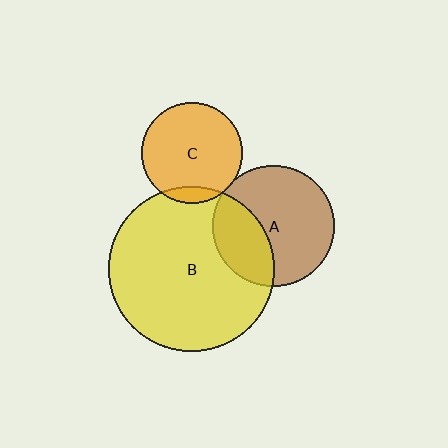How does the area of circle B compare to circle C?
Approximately 2.7 times.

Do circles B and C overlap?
Yes.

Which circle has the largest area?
Circle B (yellow).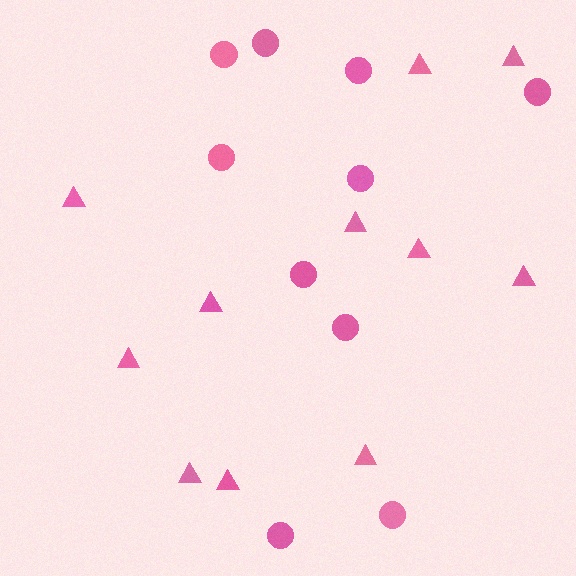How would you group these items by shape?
There are 2 groups: one group of circles (10) and one group of triangles (11).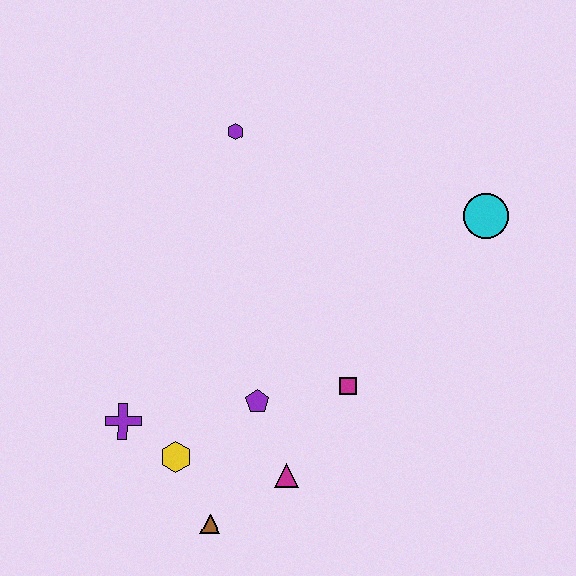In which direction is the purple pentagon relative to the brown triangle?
The purple pentagon is above the brown triangle.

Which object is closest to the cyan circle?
The magenta square is closest to the cyan circle.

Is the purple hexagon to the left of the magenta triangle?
Yes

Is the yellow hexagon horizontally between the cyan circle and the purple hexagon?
No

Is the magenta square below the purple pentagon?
No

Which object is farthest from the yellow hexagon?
The cyan circle is farthest from the yellow hexagon.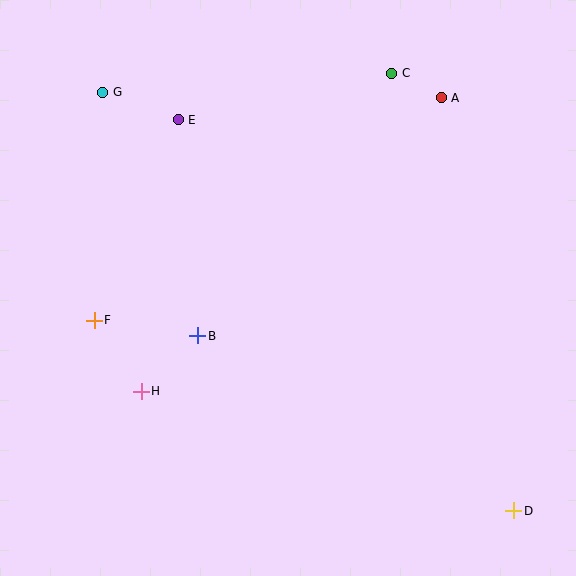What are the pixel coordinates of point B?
Point B is at (198, 336).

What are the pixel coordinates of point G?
Point G is at (103, 92).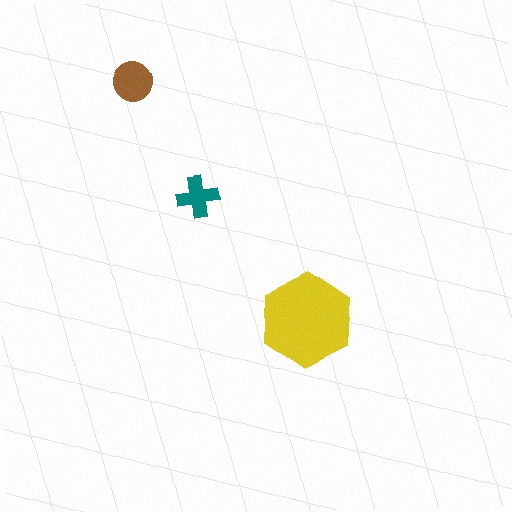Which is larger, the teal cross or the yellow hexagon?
The yellow hexagon.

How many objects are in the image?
There are 3 objects in the image.